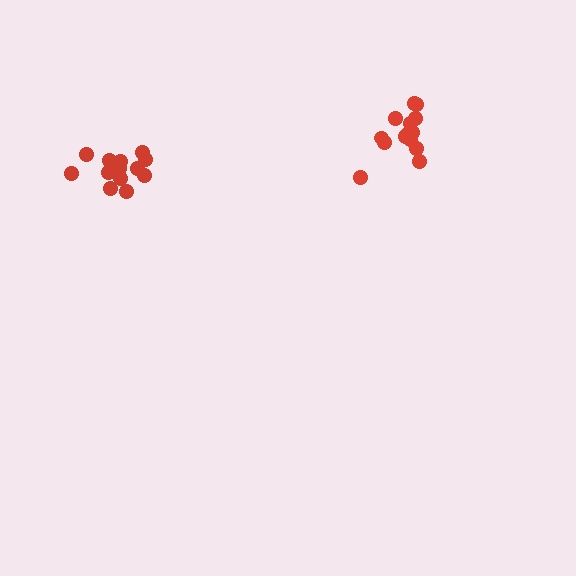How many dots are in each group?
Group 1: 13 dots, Group 2: 14 dots (27 total).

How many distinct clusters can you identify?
There are 2 distinct clusters.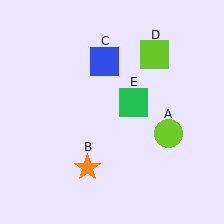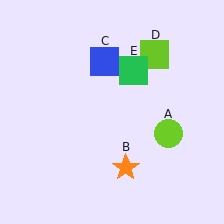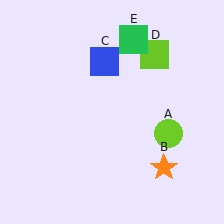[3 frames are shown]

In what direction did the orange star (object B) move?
The orange star (object B) moved right.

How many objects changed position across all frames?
2 objects changed position: orange star (object B), green square (object E).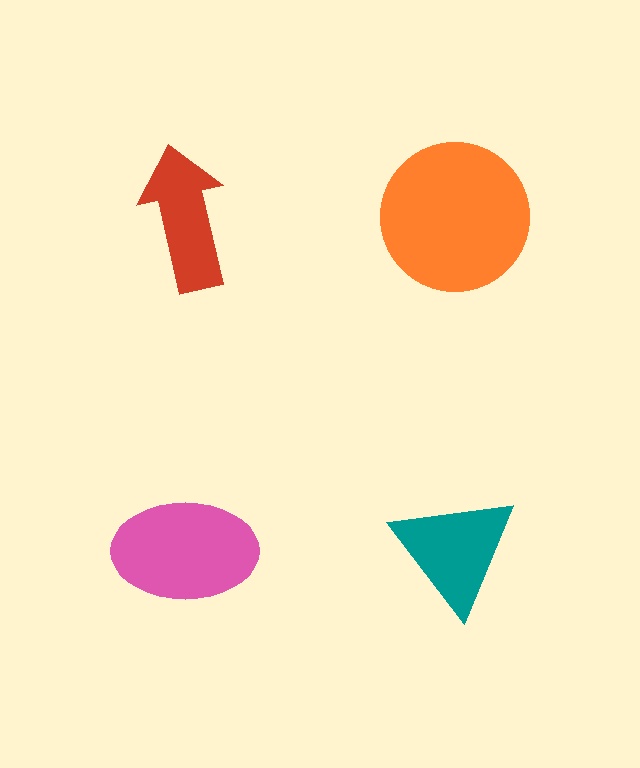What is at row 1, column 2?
An orange circle.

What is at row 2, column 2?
A teal triangle.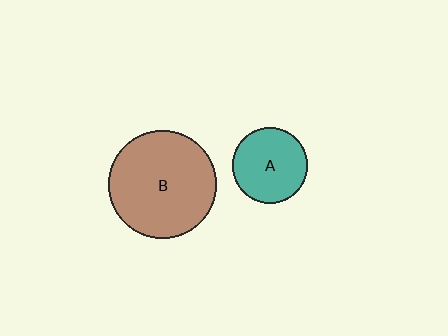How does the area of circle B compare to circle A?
Approximately 2.1 times.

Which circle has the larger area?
Circle B (brown).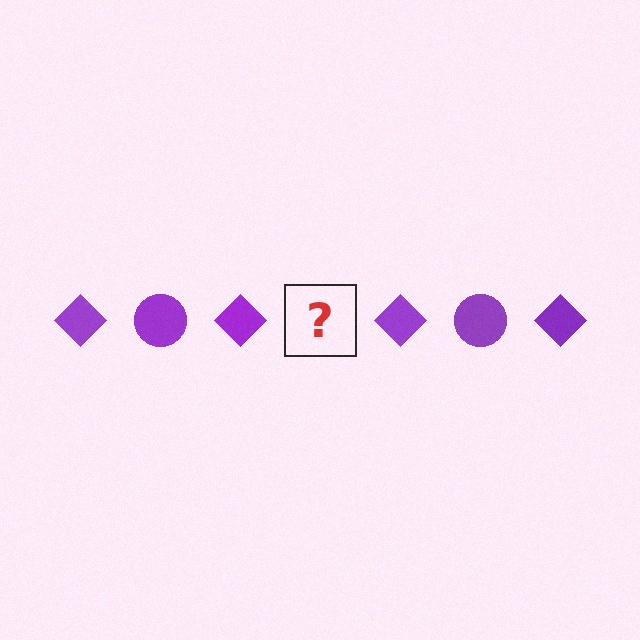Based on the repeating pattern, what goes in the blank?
The blank should be a purple circle.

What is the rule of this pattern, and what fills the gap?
The rule is that the pattern cycles through diamond, circle shapes in purple. The gap should be filled with a purple circle.